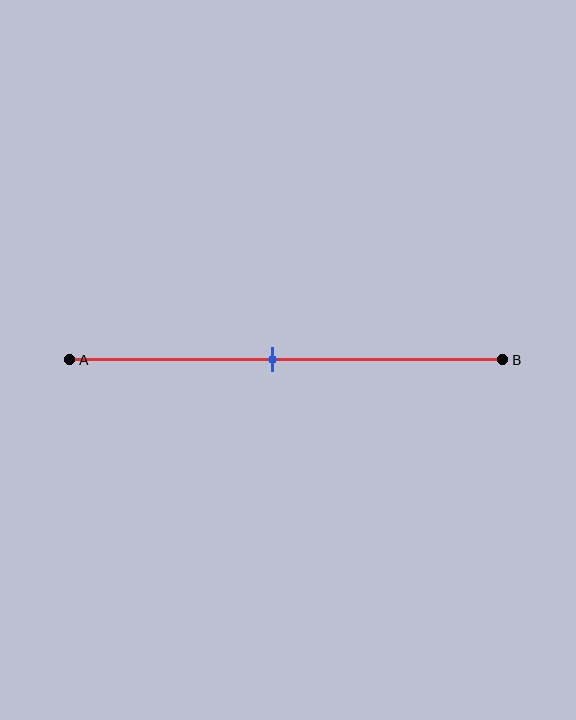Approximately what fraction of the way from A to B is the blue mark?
The blue mark is approximately 45% of the way from A to B.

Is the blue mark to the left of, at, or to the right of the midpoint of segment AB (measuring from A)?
The blue mark is to the left of the midpoint of segment AB.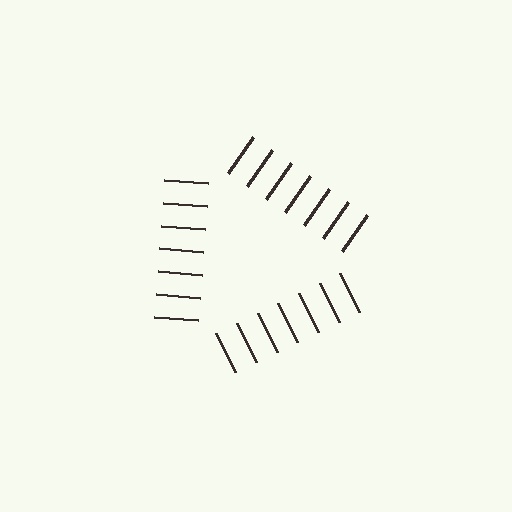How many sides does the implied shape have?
3 sides — the line-ends trace a triangle.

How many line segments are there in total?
21 — 7 along each of the 3 edges.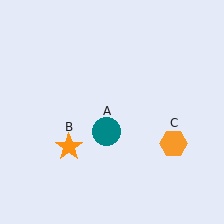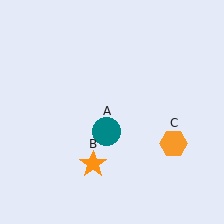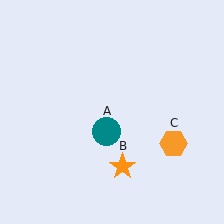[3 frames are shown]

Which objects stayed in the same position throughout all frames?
Teal circle (object A) and orange hexagon (object C) remained stationary.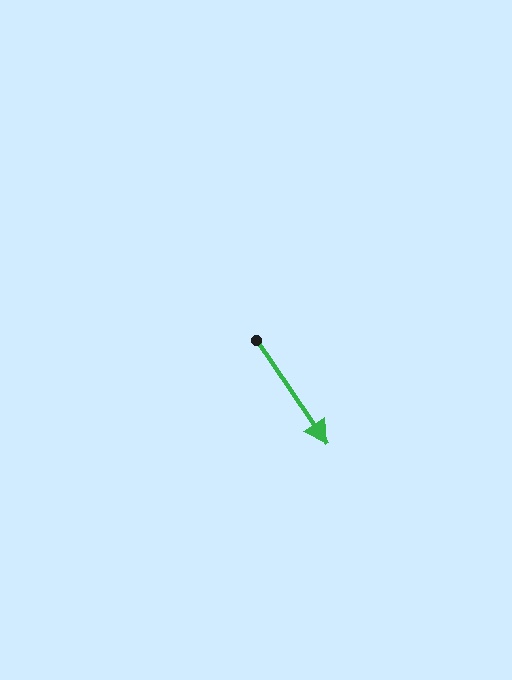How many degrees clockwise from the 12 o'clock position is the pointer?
Approximately 146 degrees.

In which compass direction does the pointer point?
Southeast.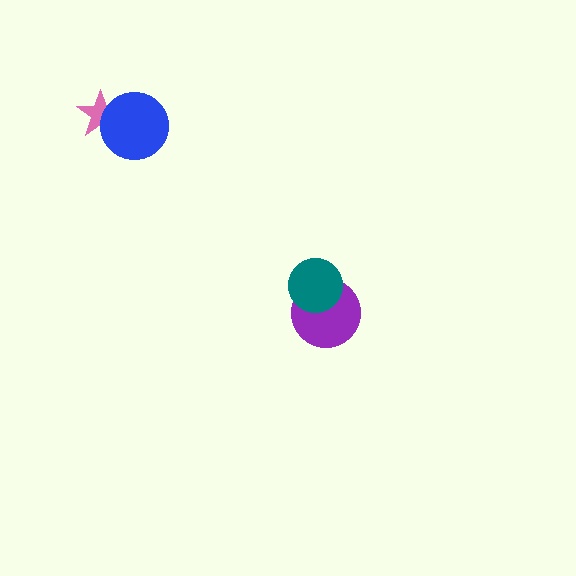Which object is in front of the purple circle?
The teal circle is in front of the purple circle.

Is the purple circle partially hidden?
Yes, it is partially covered by another shape.